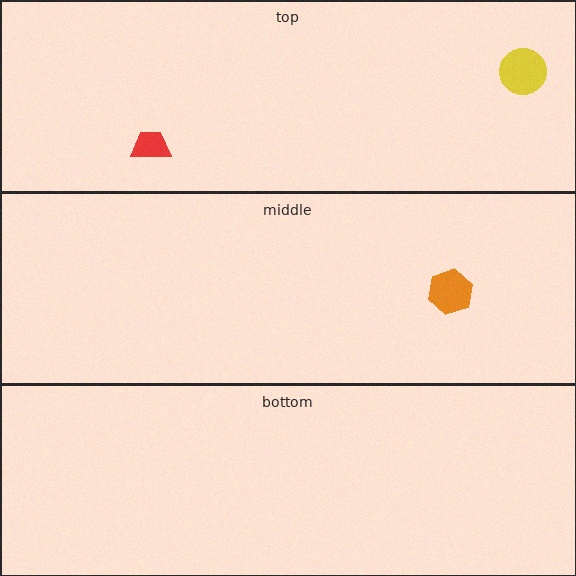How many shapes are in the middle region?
1.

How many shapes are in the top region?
2.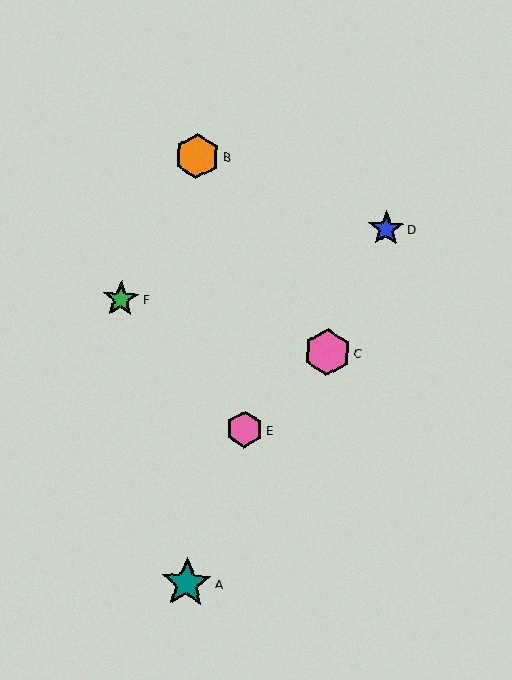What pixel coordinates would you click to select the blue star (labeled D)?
Click at (386, 229) to select the blue star D.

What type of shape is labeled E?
Shape E is a pink hexagon.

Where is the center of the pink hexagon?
The center of the pink hexagon is at (327, 352).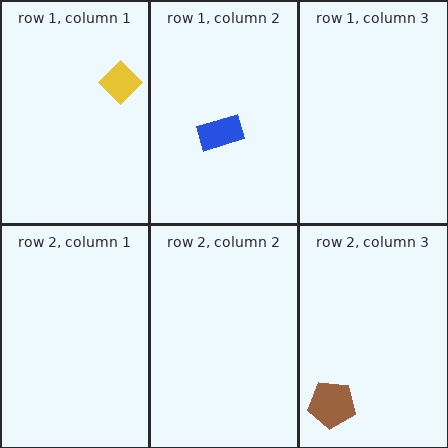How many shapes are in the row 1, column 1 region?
1.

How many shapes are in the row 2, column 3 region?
1.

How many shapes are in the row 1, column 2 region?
1.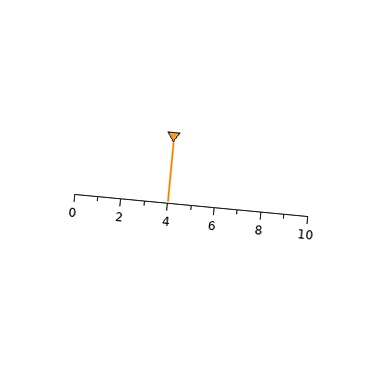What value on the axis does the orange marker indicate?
The marker indicates approximately 4.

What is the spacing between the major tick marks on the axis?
The major ticks are spaced 2 apart.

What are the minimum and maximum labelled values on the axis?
The axis runs from 0 to 10.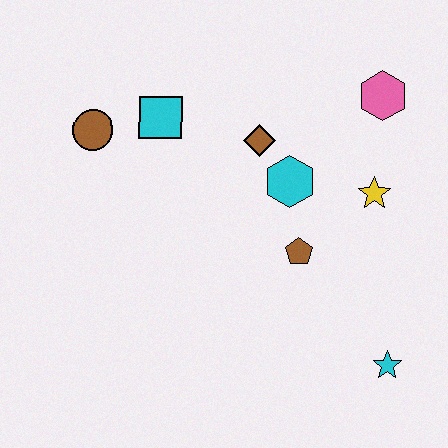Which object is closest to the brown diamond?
The cyan hexagon is closest to the brown diamond.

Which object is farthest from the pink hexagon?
The brown circle is farthest from the pink hexagon.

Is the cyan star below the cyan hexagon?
Yes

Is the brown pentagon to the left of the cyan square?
No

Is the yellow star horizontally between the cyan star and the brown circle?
Yes